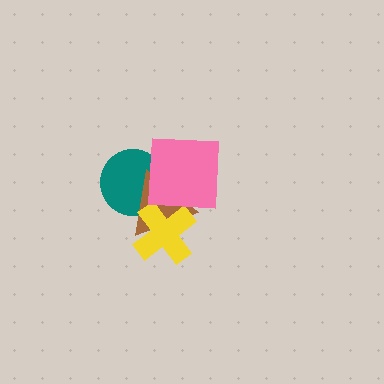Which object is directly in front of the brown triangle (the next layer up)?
The yellow cross is directly in front of the brown triangle.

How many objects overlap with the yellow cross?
1 object overlaps with the yellow cross.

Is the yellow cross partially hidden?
No, no other shape covers it.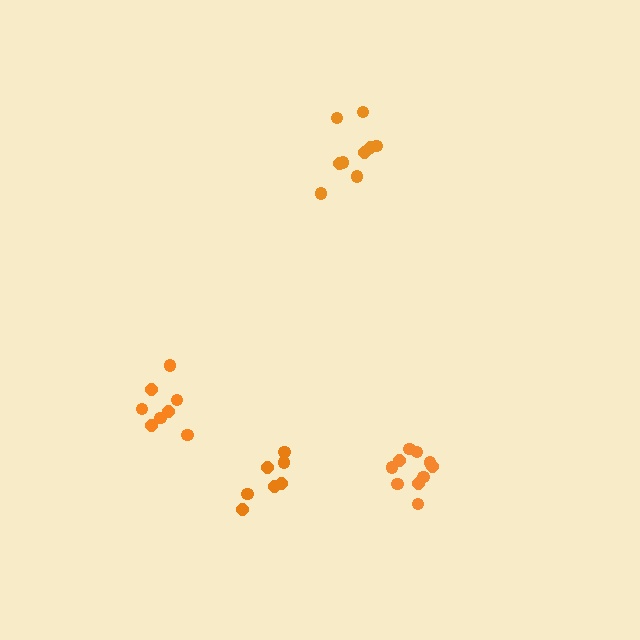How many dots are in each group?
Group 1: 8 dots, Group 2: 10 dots, Group 3: 9 dots, Group 4: 7 dots (34 total).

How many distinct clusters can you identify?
There are 4 distinct clusters.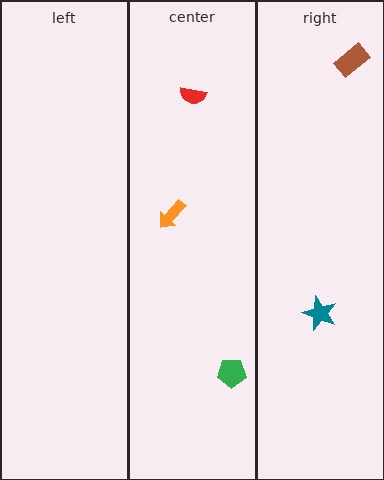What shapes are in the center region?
The green pentagon, the red semicircle, the orange arrow.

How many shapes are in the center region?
3.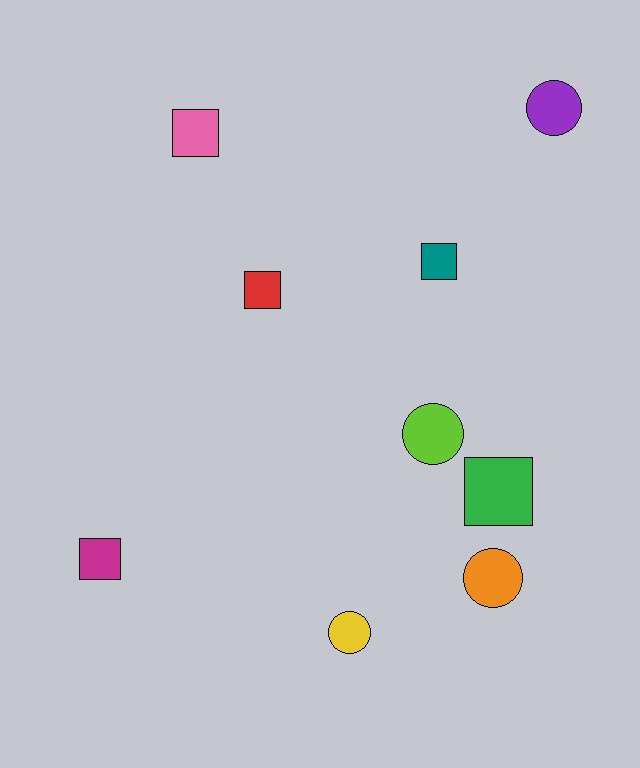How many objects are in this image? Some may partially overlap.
There are 9 objects.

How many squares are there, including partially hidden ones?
There are 5 squares.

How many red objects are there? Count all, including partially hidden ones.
There is 1 red object.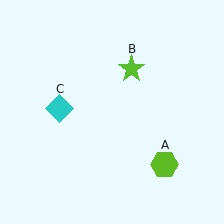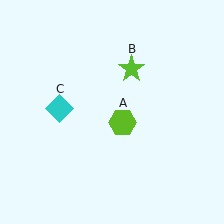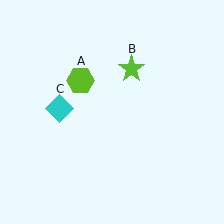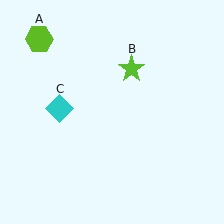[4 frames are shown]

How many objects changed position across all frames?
1 object changed position: lime hexagon (object A).